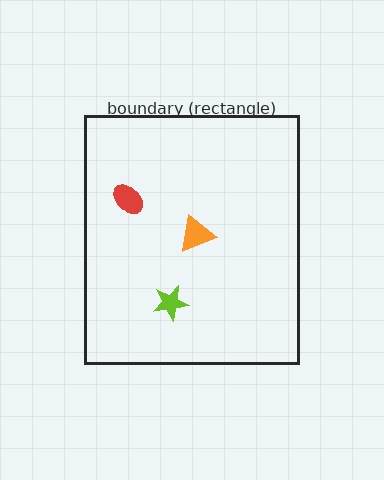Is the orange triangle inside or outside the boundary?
Inside.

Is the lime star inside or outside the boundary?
Inside.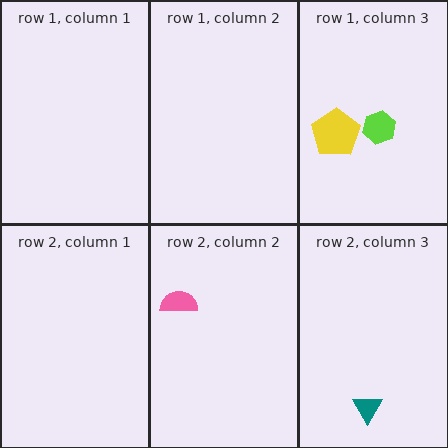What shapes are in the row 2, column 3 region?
The teal triangle.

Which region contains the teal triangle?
The row 2, column 3 region.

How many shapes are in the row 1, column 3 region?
2.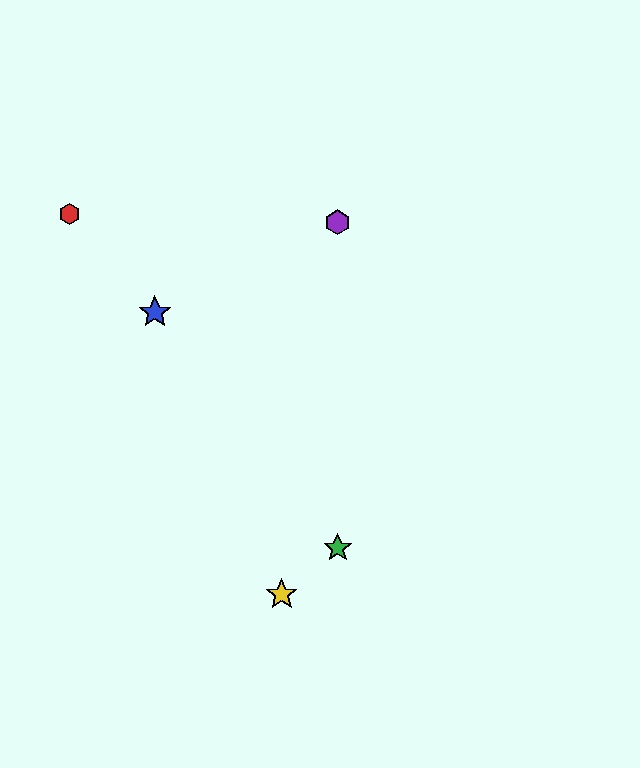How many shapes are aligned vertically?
2 shapes (the green star, the purple hexagon) are aligned vertically.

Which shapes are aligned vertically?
The green star, the purple hexagon are aligned vertically.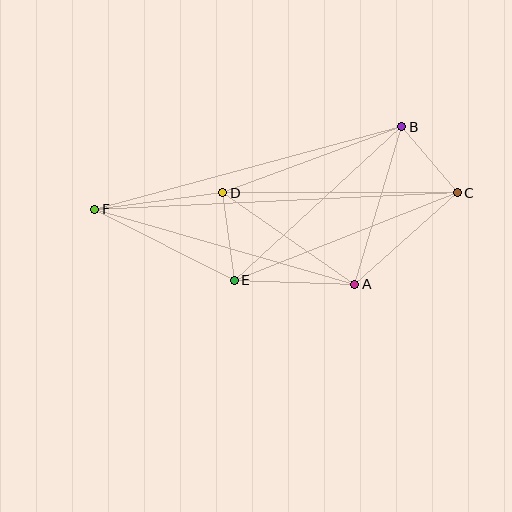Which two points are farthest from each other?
Points C and F are farthest from each other.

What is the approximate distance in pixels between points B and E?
The distance between B and E is approximately 227 pixels.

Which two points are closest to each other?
Points B and C are closest to each other.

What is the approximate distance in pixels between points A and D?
The distance between A and D is approximately 161 pixels.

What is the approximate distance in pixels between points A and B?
The distance between A and B is approximately 165 pixels.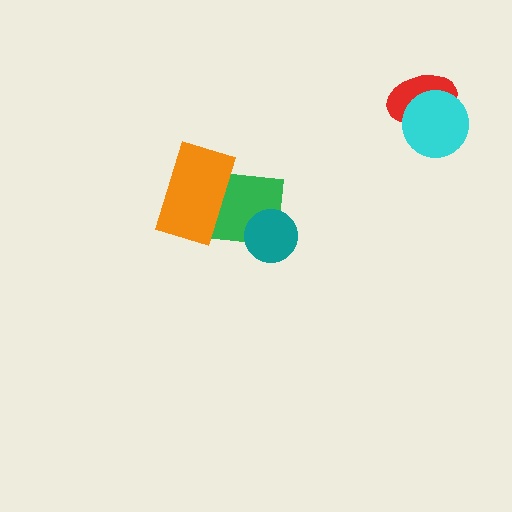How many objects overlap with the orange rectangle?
1 object overlaps with the orange rectangle.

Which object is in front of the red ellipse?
The cyan circle is in front of the red ellipse.